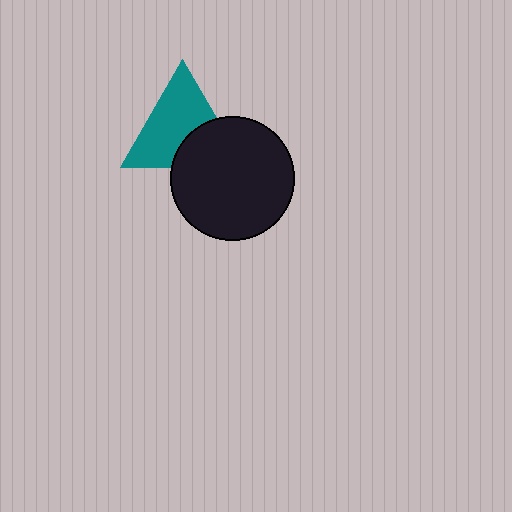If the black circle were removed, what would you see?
You would see the complete teal triangle.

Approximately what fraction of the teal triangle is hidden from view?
Roughly 34% of the teal triangle is hidden behind the black circle.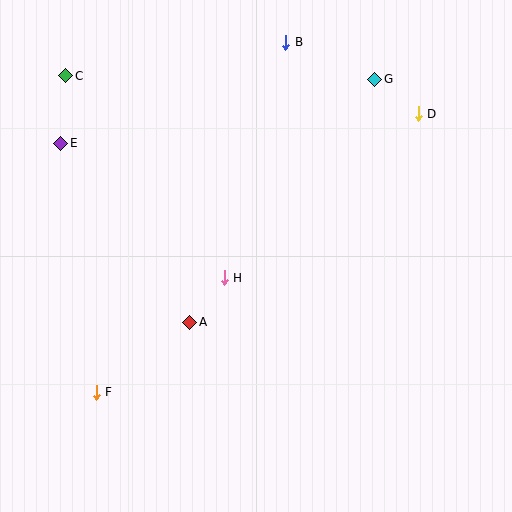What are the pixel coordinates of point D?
Point D is at (418, 114).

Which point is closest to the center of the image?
Point H at (224, 278) is closest to the center.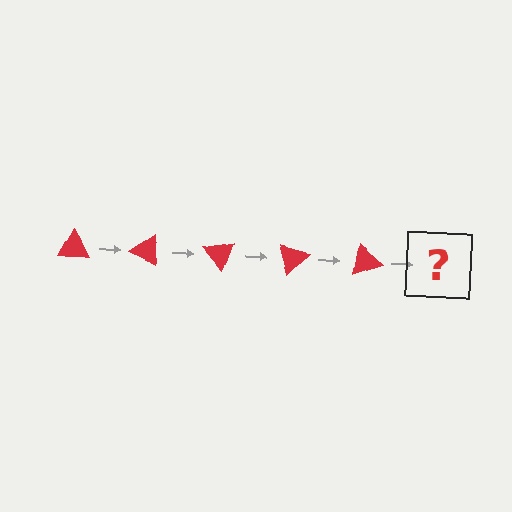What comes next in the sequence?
The next element should be a red triangle rotated 125 degrees.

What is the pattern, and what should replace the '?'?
The pattern is that the triangle rotates 25 degrees each step. The '?' should be a red triangle rotated 125 degrees.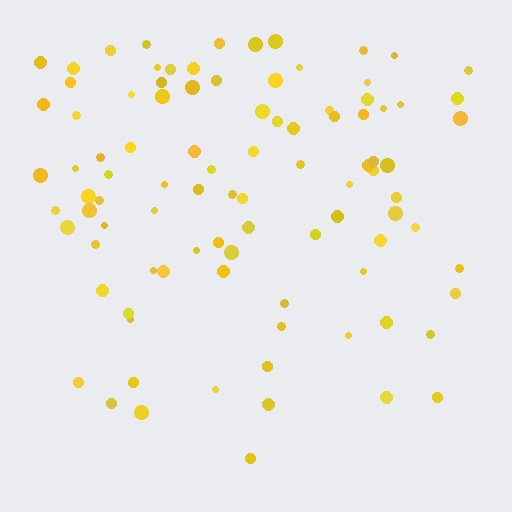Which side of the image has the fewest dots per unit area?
The bottom.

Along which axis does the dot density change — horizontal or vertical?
Vertical.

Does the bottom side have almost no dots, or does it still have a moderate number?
Still a moderate number, just noticeably fewer than the top.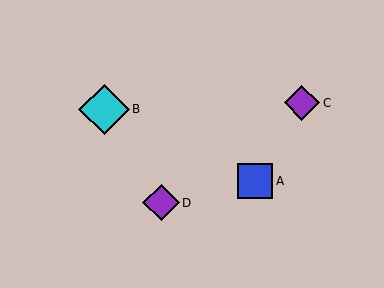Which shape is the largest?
The cyan diamond (labeled B) is the largest.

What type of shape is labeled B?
Shape B is a cyan diamond.